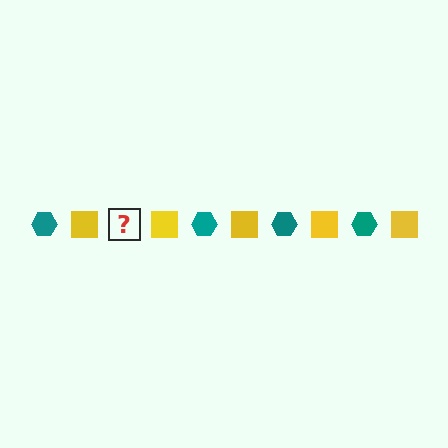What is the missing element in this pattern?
The missing element is a teal hexagon.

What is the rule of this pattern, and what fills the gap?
The rule is that the pattern alternates between teal hexagon and yellow square. The gap should be filled with a teal hexagon.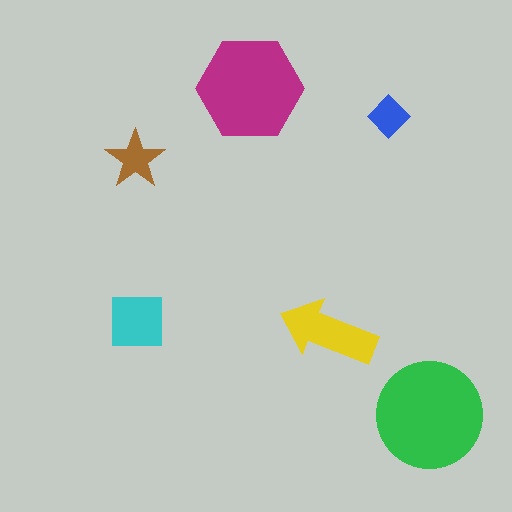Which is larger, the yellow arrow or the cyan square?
The yellow arrow.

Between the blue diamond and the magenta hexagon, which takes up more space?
The magenta hexagon.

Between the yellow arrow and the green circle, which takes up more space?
The green circle.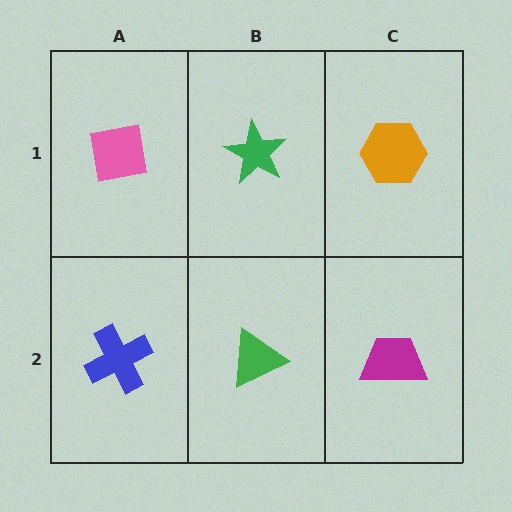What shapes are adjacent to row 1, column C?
A magenta trapezoid (row 2, column C), a green star (row 1, column B).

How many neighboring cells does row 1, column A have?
2.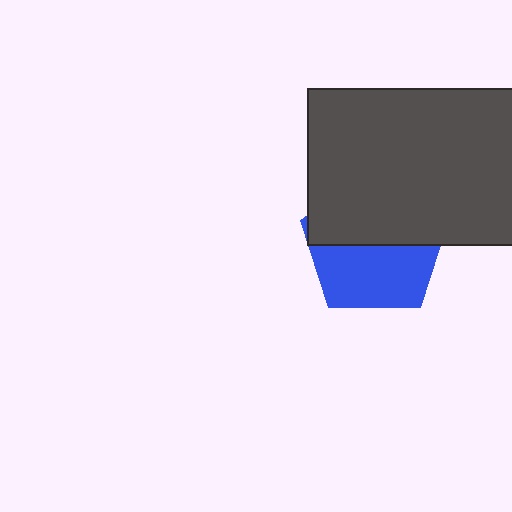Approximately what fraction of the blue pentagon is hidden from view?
Roughly 51% of the blue pentagon is hidden behind the dark gray rectangle.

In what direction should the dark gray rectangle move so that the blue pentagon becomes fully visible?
The dark gray rectangle should move up. That is the shortest direction to clear the overlap and leave the blue pentagon fully visible.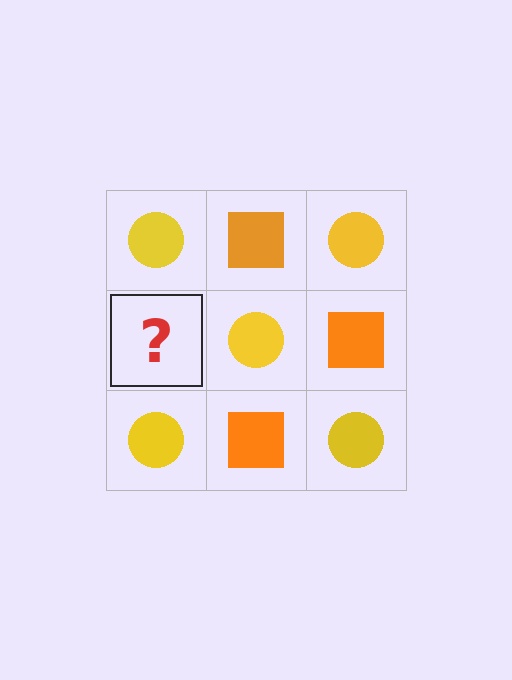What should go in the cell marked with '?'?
The missing cell should contain an orange square.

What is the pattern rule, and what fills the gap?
The rule is that it alternates yellow circle and orange square in a checkerboard pattern. The gap should be filled with an orange square.